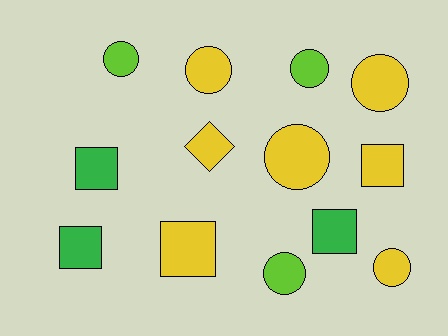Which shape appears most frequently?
Circle, with 7 objects.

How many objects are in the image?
There are 13 objects.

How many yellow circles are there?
There are 4 yellow circles.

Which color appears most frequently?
Yellow, with 7 objects.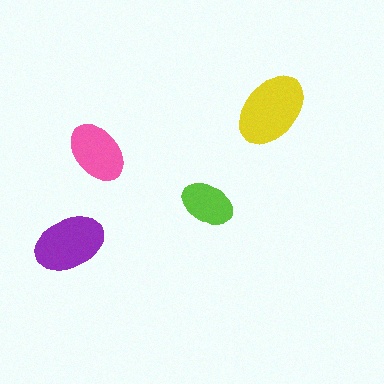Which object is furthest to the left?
The purple ellipse is leftmost.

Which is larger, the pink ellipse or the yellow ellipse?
The yellow one.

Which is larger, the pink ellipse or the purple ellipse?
The purple one.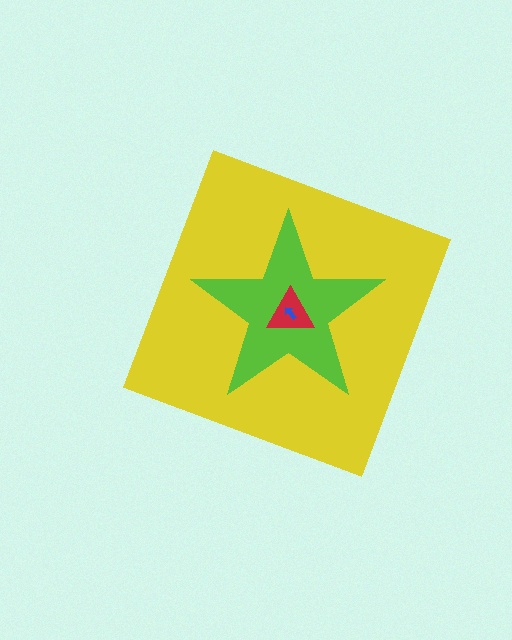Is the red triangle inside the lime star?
Yes.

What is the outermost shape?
The yellow diamond.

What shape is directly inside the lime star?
The red triangle.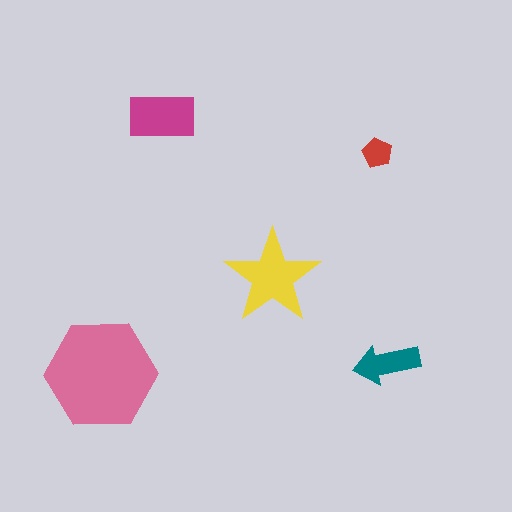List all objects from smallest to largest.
The red pentagon, the teal arrow, the magenta rectangle, the yellow star, the pink hexagon.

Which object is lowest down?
The pink hexagon is bottommost.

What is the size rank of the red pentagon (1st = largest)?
5th.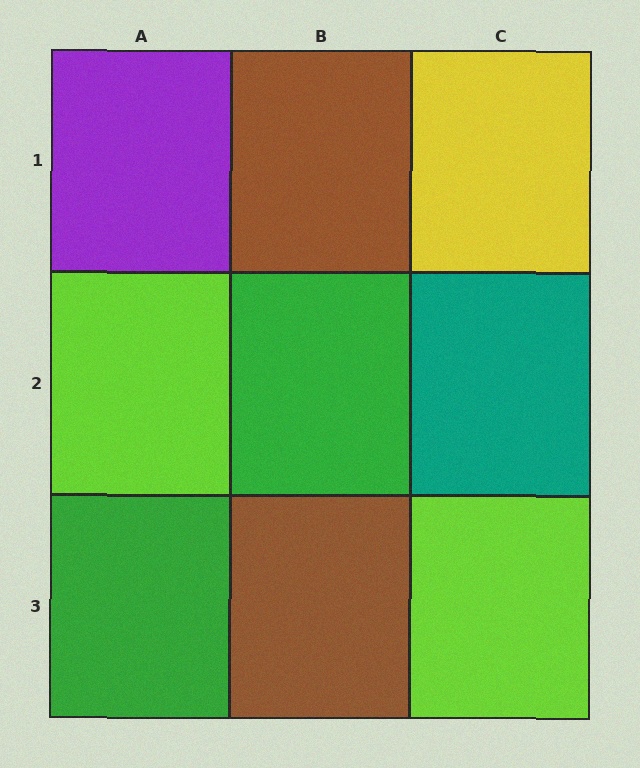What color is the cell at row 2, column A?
Lime.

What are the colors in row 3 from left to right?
Green, brown, lime.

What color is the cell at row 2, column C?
Teal.